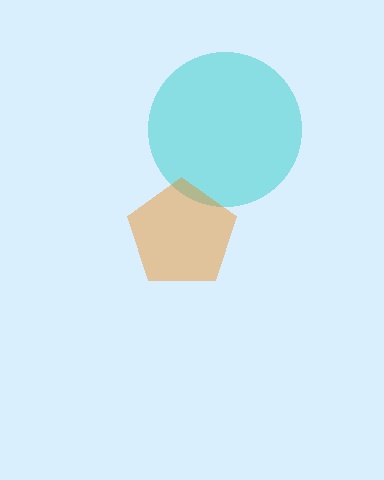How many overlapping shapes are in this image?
There are 2 overlapping shapes in the image.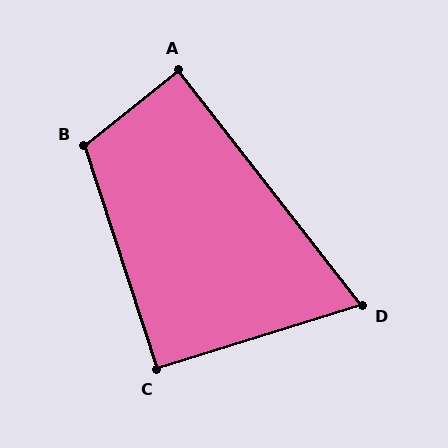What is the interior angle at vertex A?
Approximately 89 degrees (approximately right).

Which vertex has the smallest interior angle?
D, at approximately 69 degrees.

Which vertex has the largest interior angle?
B, at approximately 111 degrees.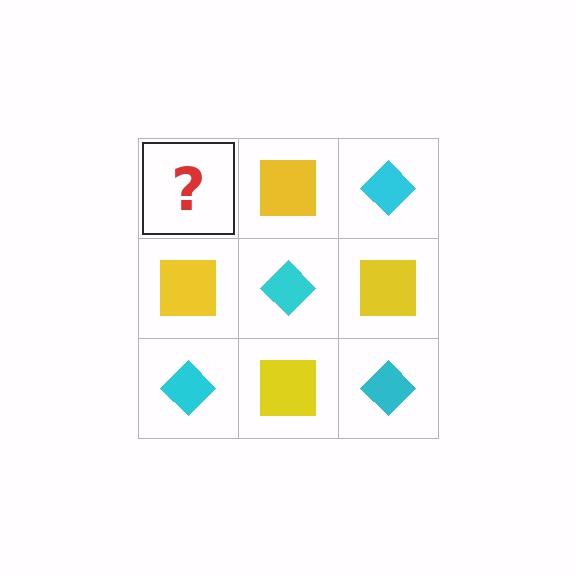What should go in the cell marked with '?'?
The missing cell should contain a cyan diamond.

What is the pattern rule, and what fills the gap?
The rule is that it alternates cyan diamond and yellow square in a checkerboard pattern. The gap should be filled with a cyan diamond.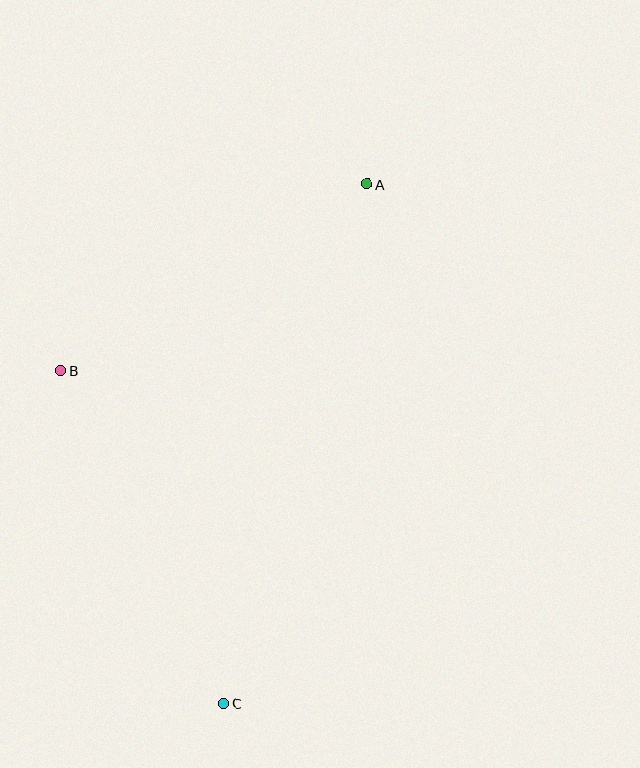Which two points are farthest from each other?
Points A and C are farthest from each other.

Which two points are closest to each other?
Points A and B are closest to each other.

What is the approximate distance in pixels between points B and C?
The distance between B and C is approximately 370 pixels.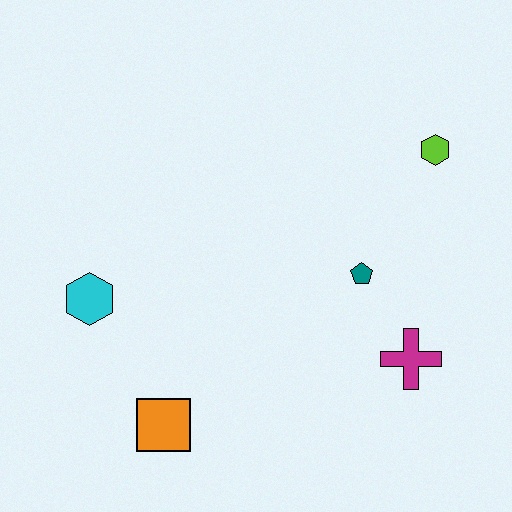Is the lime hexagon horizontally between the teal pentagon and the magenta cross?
No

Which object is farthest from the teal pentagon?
The cyan hexagon is farthest from the teal pentagon.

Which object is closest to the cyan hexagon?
The orange square is closest to the cyan hexagon.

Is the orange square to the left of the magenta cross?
Yes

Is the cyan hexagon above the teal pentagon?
No